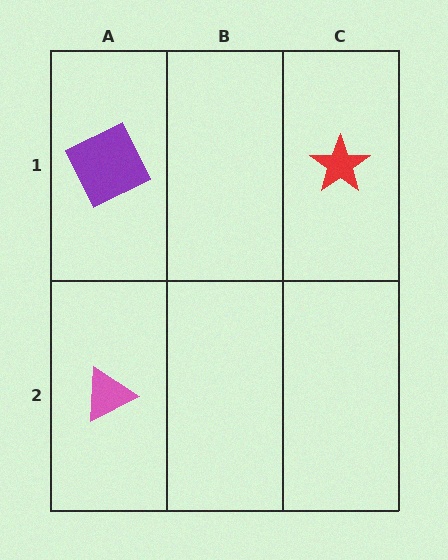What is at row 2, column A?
A pink triangle.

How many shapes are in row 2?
1 shape.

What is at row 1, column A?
A purple square.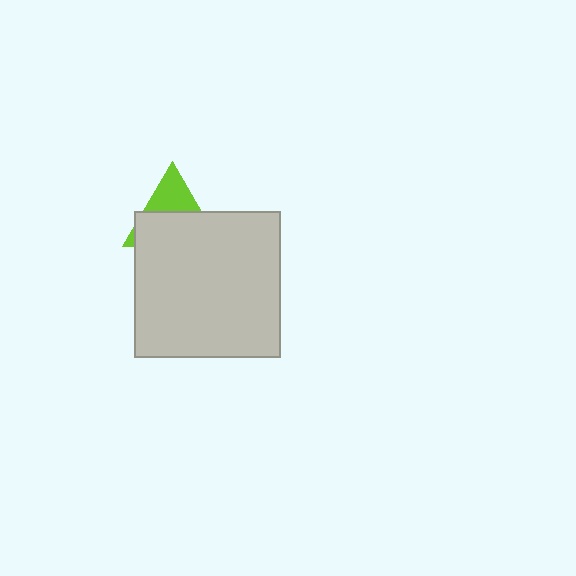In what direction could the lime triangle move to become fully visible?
The lime triangle could move up. That would shift it out from behind the light gray square entirely.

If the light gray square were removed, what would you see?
You would see the complete lime triangle.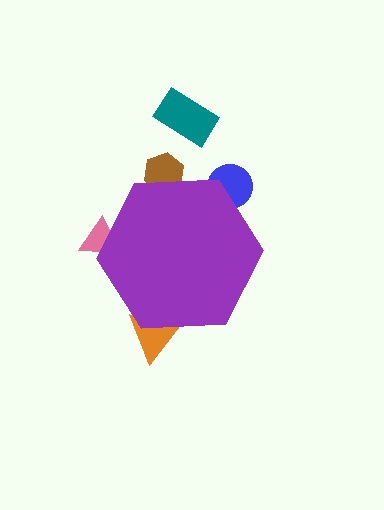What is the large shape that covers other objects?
A purple hexagon.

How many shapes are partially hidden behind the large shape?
4 shapes are partially hidden.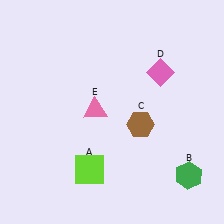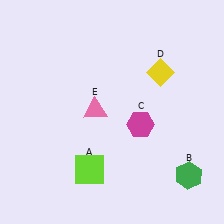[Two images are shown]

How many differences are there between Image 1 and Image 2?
There are 2 differences between the two images.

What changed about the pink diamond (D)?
In Image 1, D is pink. In Image 2, it changed to yellow.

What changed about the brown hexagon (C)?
In Image 1, C is brown. In Image 2, it changed to magenta.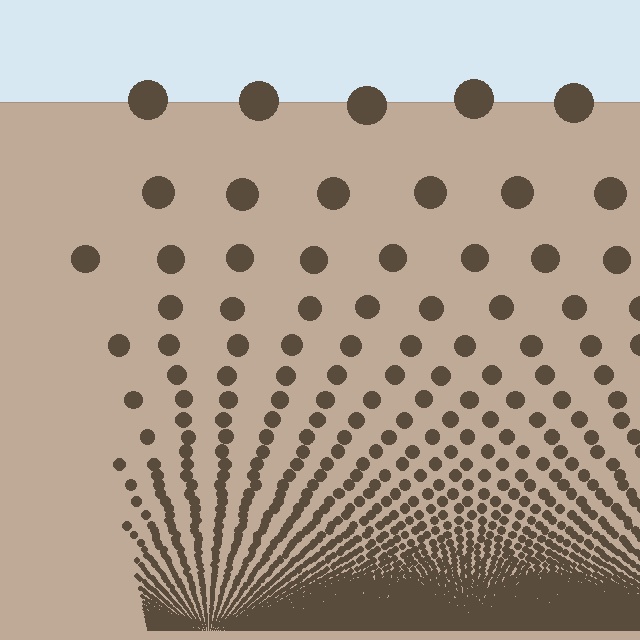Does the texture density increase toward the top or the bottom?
Density increases toward the bottom.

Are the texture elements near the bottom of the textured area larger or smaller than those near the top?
Smaller. The gradient is inverted — elements near the bottom are smaller and denser.